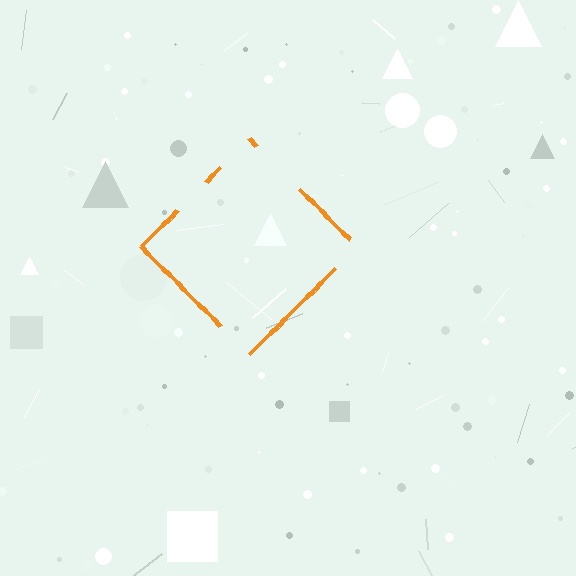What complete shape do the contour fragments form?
The contour fragments form a diamond.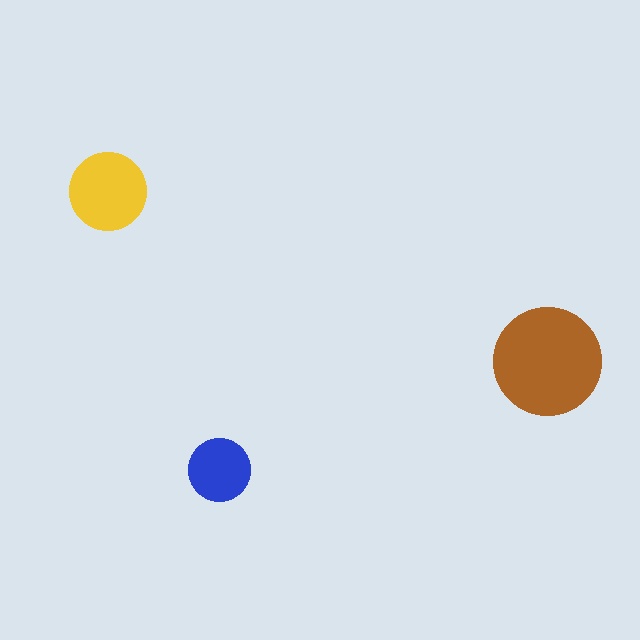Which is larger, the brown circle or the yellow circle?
The brown one.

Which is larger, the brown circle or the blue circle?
The brown one.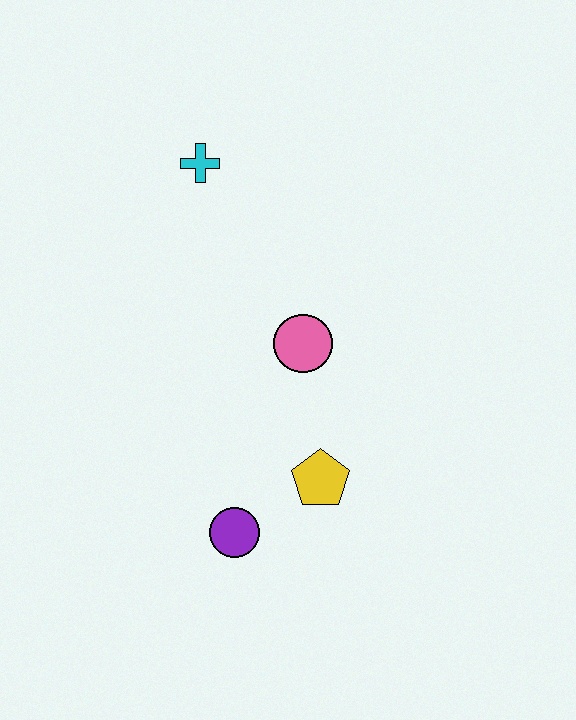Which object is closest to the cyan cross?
The pink circle is closest to the cyan cross.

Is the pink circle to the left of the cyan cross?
No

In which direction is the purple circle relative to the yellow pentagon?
The purple circle is to the left of the yellow pentagon.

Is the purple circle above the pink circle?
No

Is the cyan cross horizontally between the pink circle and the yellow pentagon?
No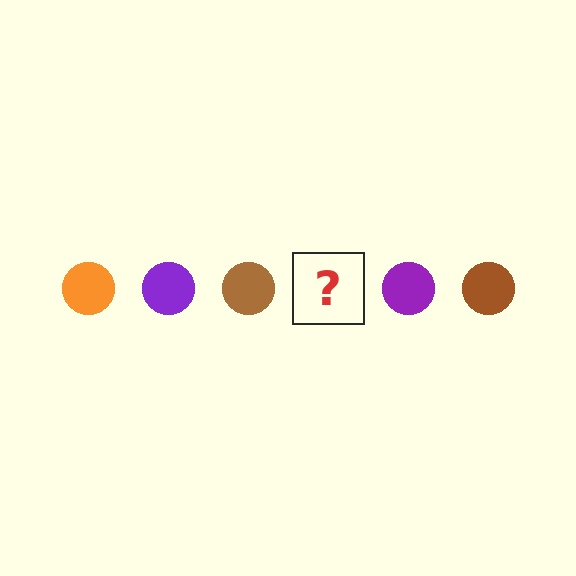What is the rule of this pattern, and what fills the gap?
The rule is that the pattern cycles through orange, purple, brown circles. The gap should be filled with an orange circle.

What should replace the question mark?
The question mark should be replaced with an orange circle.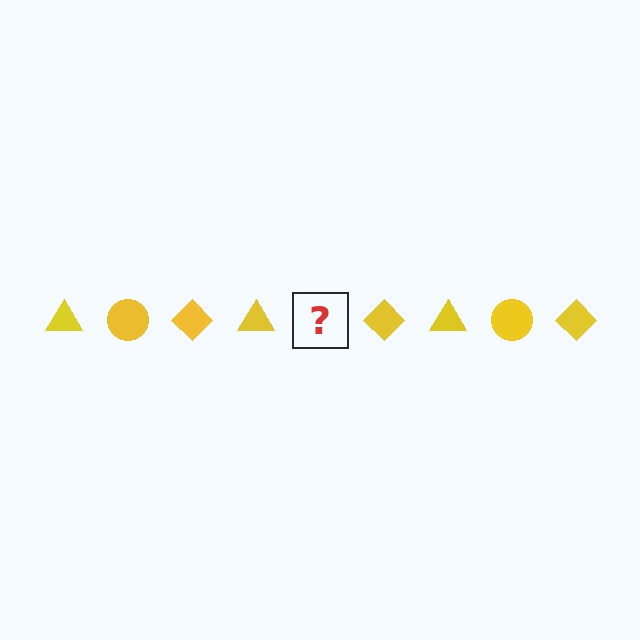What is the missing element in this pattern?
The missing element is a yellow circle.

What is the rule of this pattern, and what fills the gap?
The rule is that the pattern cycles through triangle, circle, diamond shapes in yellow. The gap should be filled with a yellow circle.